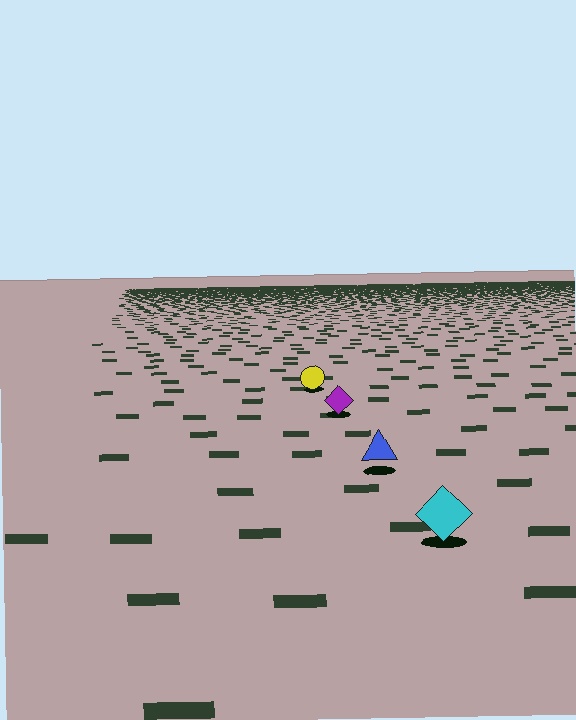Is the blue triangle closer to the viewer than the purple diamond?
Yes. The blue triangle is closer — you can tell from the texture gradient: the ground texture is coarser near it.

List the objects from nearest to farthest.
From nearest to farthest: the cyan diamond, the blue triangle, the purple diamond, the yellow circle.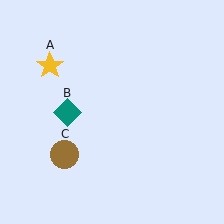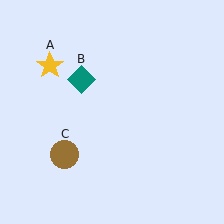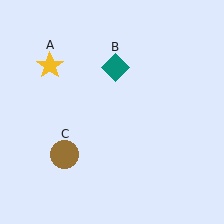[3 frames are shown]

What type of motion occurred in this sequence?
The teal diamond (object B) rotated clockwise around the center of the scene.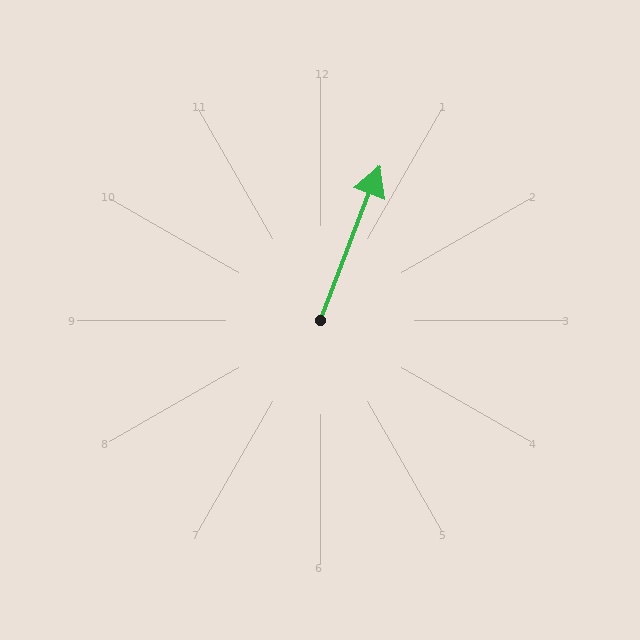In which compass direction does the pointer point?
North.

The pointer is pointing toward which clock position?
Roughly 1 o'clock.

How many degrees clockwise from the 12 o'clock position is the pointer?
Approximately 21 degrees.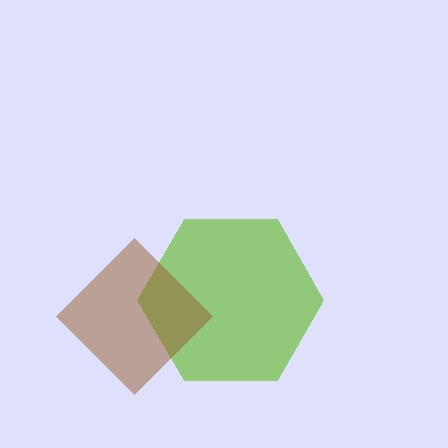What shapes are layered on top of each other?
The layered shapes are: a lime hexagon, a brown diamond.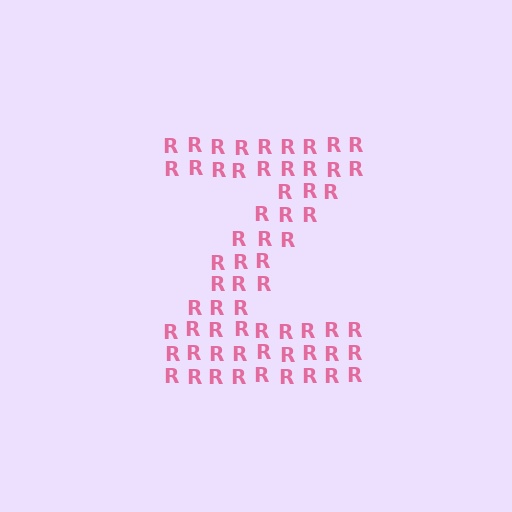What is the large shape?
The large shape is the letter Z.